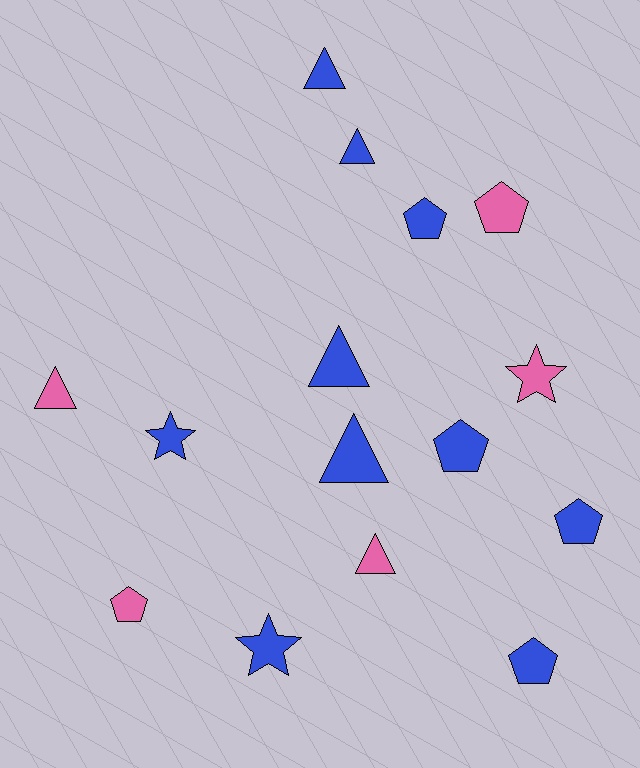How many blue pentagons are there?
There are 4 blue pentagons.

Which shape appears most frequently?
Pentagon, with 6 objects.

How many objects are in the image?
There are 15 objects.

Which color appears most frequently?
Blue, with 10 objects.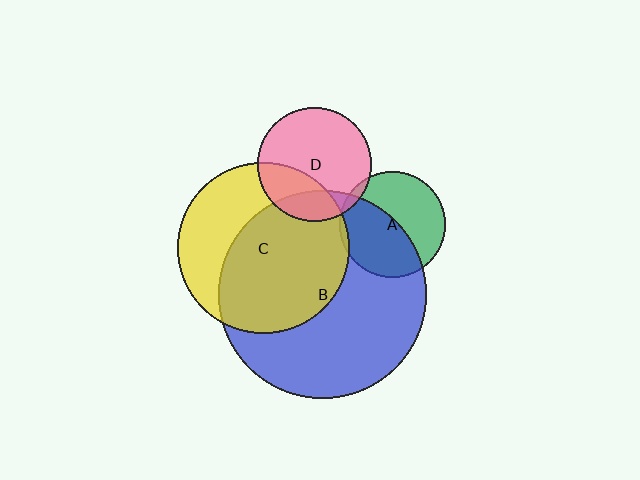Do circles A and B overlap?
Yes.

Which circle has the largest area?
Circle B (blue).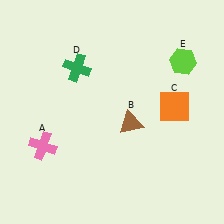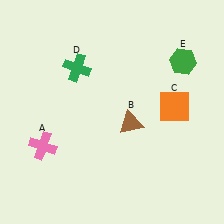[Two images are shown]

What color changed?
The hexagon (E) changed from lime in Image 1 to green in Image 2.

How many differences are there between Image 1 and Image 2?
There is 1 difference between the two images.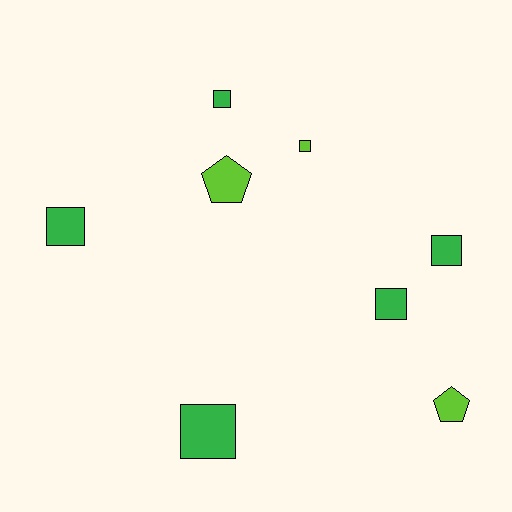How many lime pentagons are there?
There are 2 lime pentagons.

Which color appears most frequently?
Green, with 5 objects.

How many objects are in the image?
There are 8 objects.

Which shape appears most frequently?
Square, with 6 objects.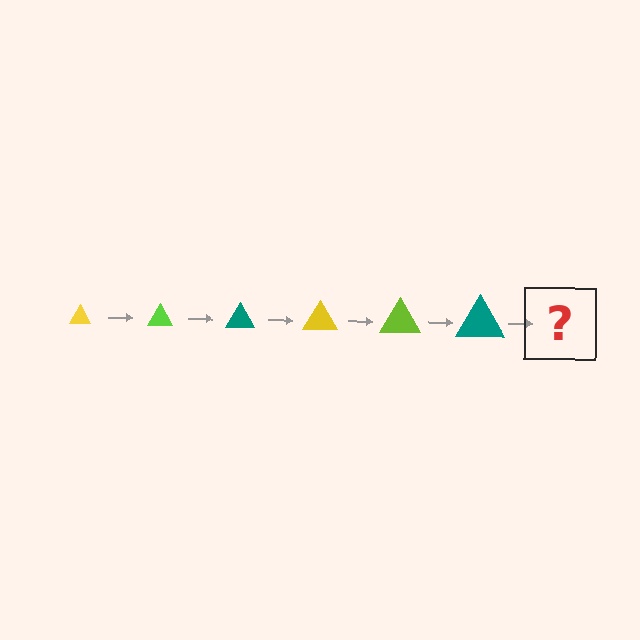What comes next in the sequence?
The next element should be a yellow triangle, larger than the previous one.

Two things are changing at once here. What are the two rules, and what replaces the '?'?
The two rules are that the triangle grows larger each step and the color cycles through yellow, lime, and teal. The '?' should be a yellow triangle, larger than the previous one.